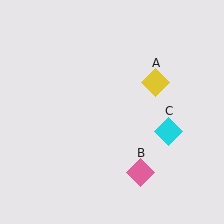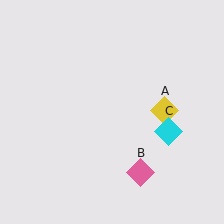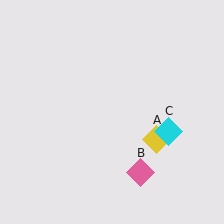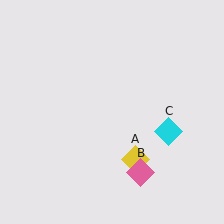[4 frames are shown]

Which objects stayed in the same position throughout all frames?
Pink diamond (object B) and cyan diamond (object C) remained stationary.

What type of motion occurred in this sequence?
The yellow diamond (object A) rotated clockwise around the center of the scene.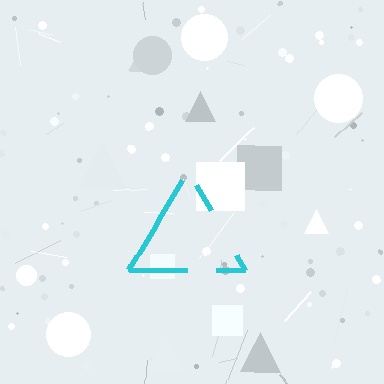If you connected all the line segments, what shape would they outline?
They would outline a triangle.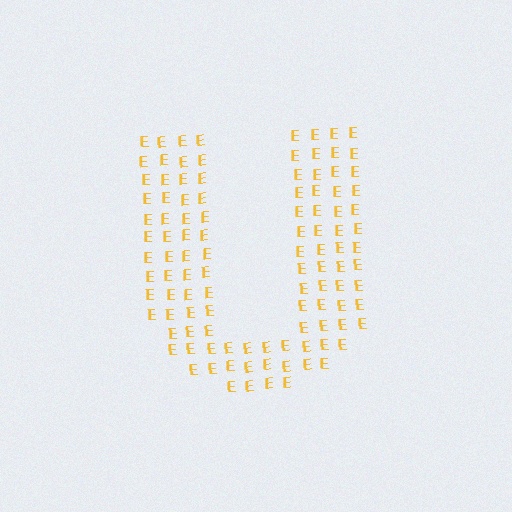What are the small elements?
The small elements are letter E's.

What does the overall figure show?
The overall figure shows the letter U.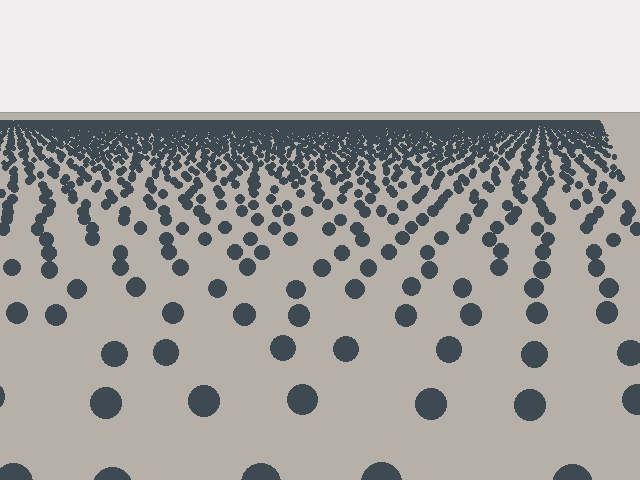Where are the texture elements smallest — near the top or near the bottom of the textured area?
Near the top.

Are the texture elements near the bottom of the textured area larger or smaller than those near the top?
Larger. Near the bottom, elements are closer to the viewer and appear at a bigger on-screen size.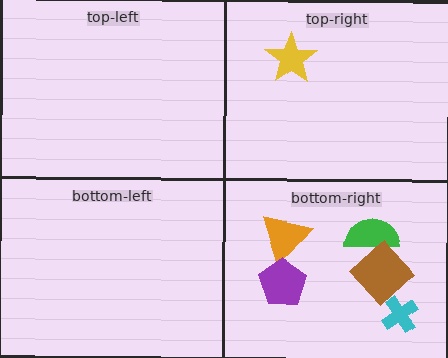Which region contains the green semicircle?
The bottom-right region.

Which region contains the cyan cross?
The bottom-right region.